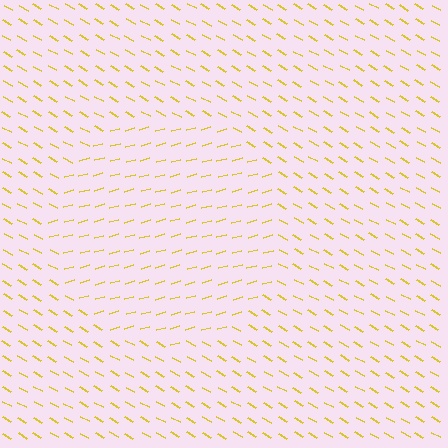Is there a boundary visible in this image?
Yes, there is a texture boundary formed by a change in line orientation.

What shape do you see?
I see a circle.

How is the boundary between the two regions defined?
The boundary is defined purely by a change in line orientation (approximately 45 degrees difference). All lines are the same color and thickness.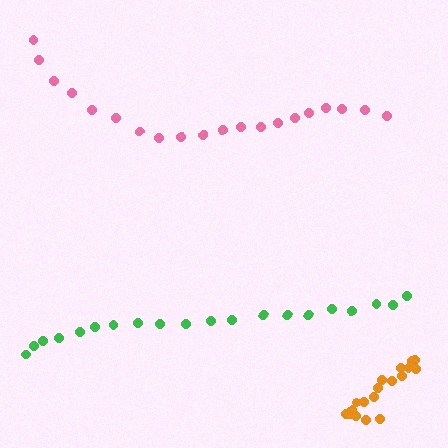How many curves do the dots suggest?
There are 3 distinct paths.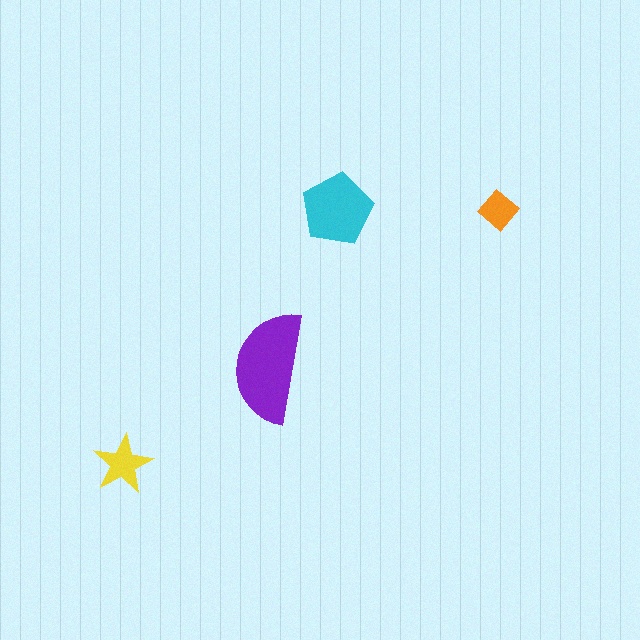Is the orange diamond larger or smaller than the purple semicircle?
Smaller.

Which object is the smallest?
The orange diamond.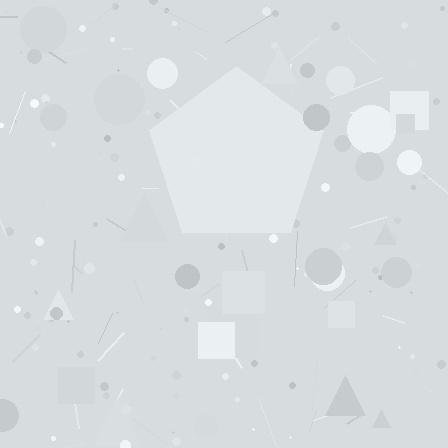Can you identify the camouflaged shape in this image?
The camouflaged shape is a pentagon.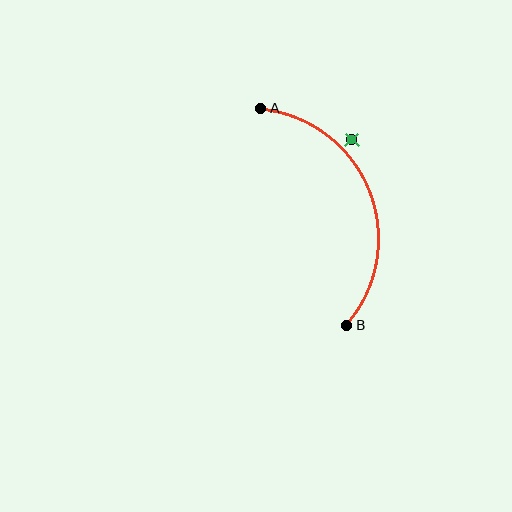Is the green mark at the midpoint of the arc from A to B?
No — the green mark does not lie on the arc at all. It sits slightly outside the curve.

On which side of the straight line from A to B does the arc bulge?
The arc bulges to the right of the straight line connecting A and B.